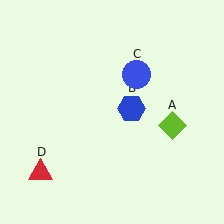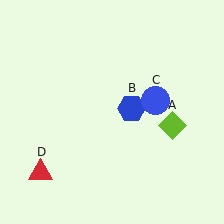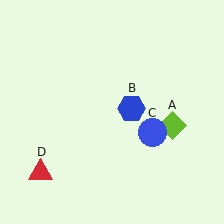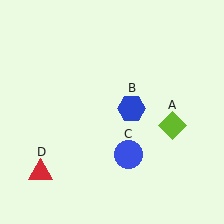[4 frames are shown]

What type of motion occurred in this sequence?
The blue circle (object C) rotated clockwise around the center of the scene.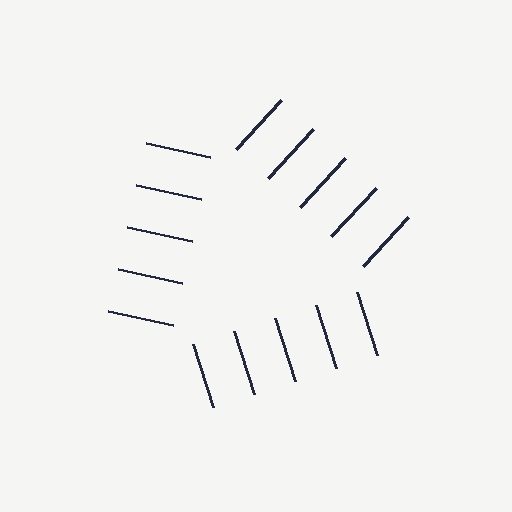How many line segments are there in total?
15 — 5 along each of the 3 edges.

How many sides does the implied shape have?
3 sides — the line-ends trace a triangle.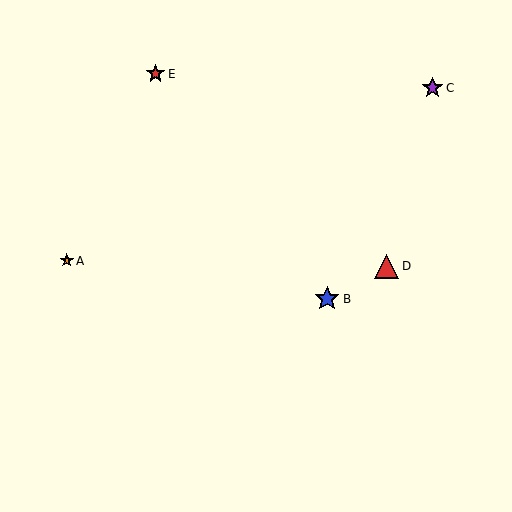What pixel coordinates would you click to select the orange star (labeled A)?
Click at (67, 261) to select the orange star A.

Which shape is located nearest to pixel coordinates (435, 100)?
The purple star (labeled C) at (432, 88) is nearest to that location.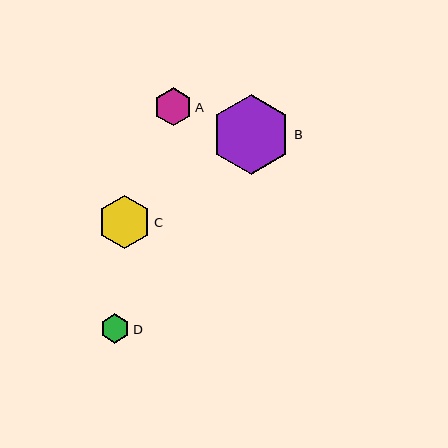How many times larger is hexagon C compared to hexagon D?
Hexagon C is approximately 1.8 times the size of hexagon D.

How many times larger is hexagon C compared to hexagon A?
Hexagon C is approximately 1.4 times the size of hexagon A.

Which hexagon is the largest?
Hexagon B is the largest with a size of approximately 80 pixels.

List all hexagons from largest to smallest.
From largest to smallest: B, C, A, D.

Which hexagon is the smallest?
Hexagon D is the smallest with a size of approximately 30 pixels.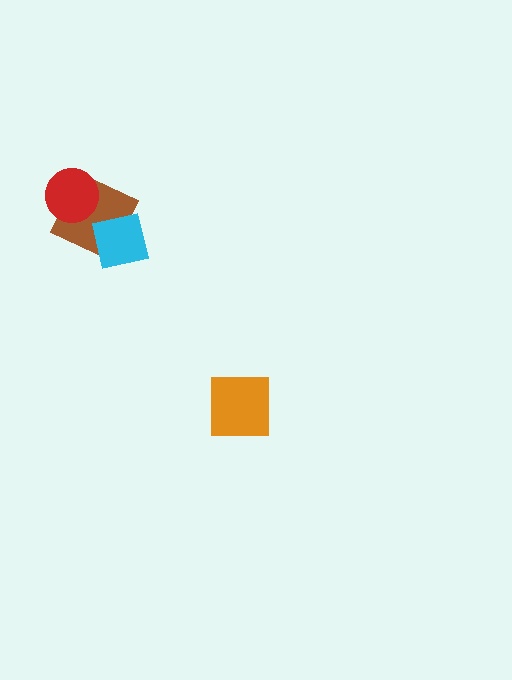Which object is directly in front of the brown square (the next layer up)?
The red circle is directly in front of the brown square.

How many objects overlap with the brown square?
2 objects overlap with the brown square.